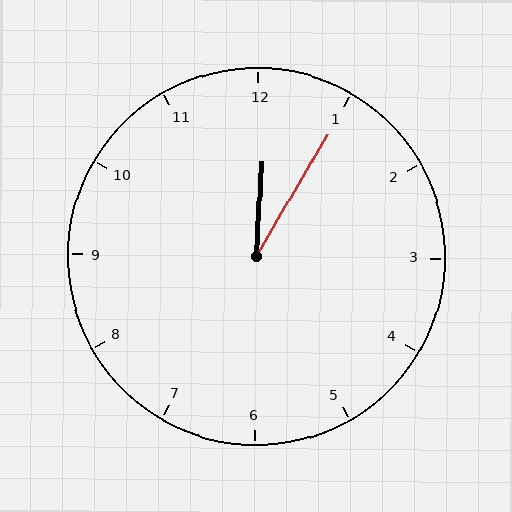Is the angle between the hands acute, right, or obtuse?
It is acute.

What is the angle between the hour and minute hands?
Approximately 28 degrees.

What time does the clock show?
12:05.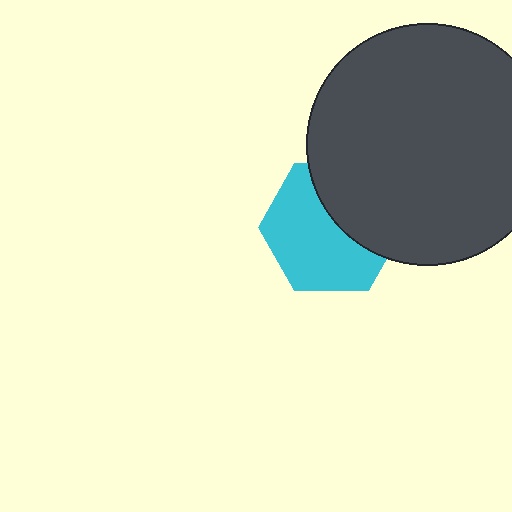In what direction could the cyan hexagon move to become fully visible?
The cyan hexagon could move toward the lower-left. That would shift it out from behind the dark gray circle entirely.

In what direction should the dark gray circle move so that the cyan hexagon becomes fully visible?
The dark gray circle should move toward the upper-right. That is the shortest direction to clear the overlap and leave the cyan hexagon fully visible.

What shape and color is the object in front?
The object in front is a dark gray circle.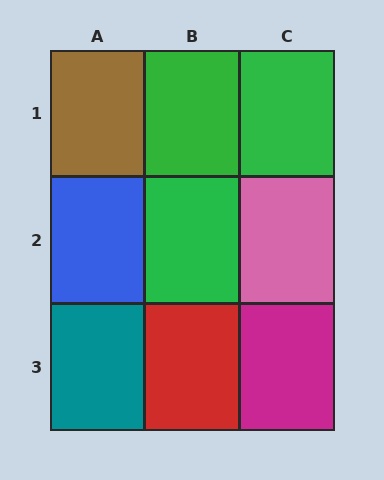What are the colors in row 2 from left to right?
Blue, green, pink.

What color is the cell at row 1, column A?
Brown.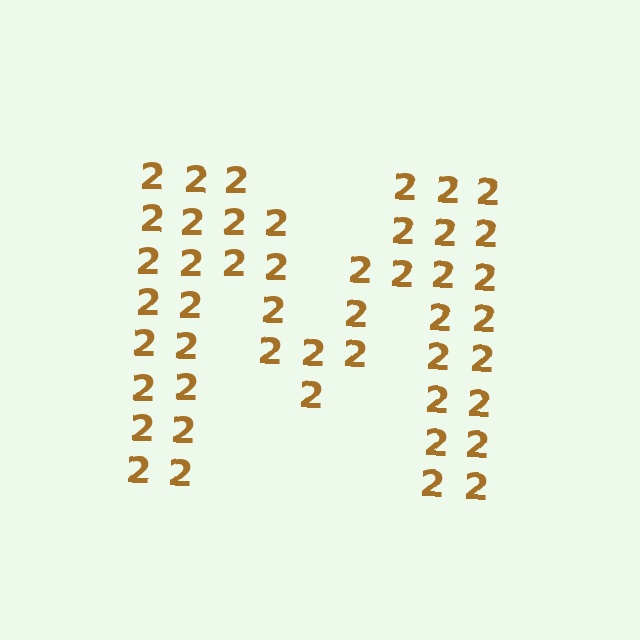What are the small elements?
The small elements are digit 2's.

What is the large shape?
The large shape is the letter M.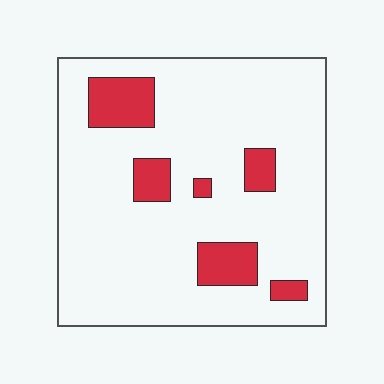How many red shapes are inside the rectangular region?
6.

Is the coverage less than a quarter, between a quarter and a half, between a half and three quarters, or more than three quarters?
Less than a quarter.